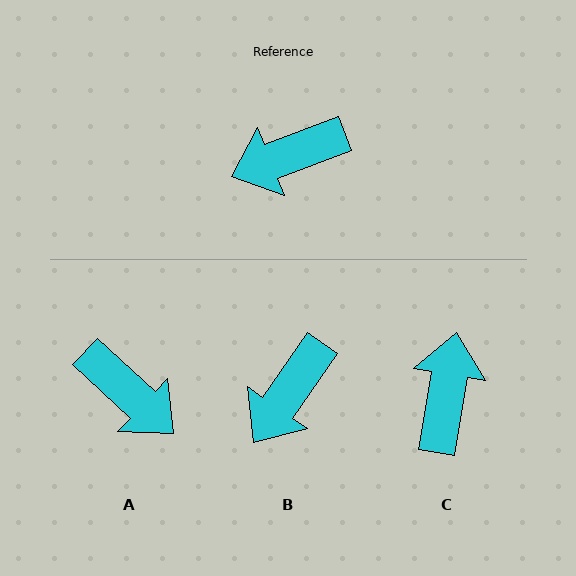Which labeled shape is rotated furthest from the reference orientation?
C, about 120 degrees away.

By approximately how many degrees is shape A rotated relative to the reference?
Approximately 116 degrees counter-clockwise.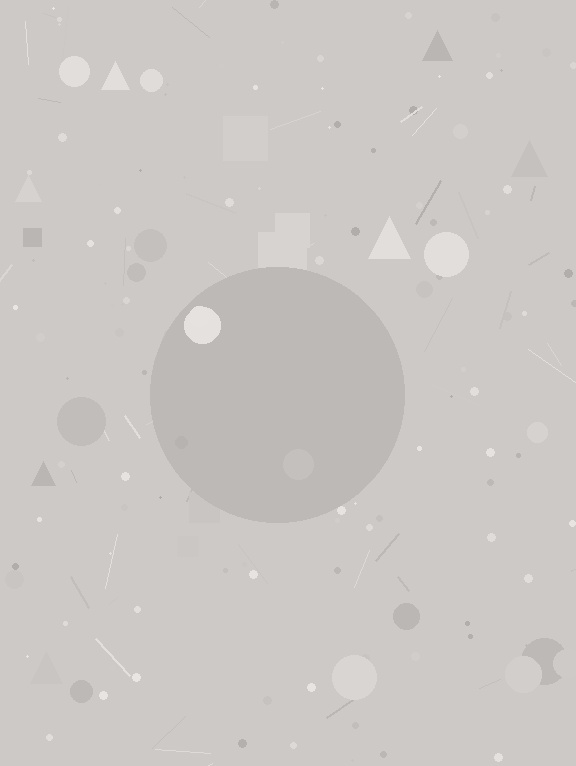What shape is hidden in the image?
A circle is hidden in the image.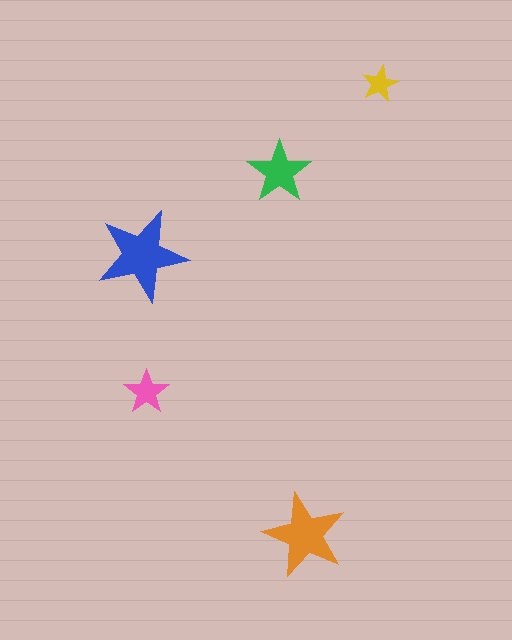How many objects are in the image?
There are 5 objects in the image.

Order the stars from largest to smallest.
the blue one, the orange one, the green one, the pink one, the yellow one.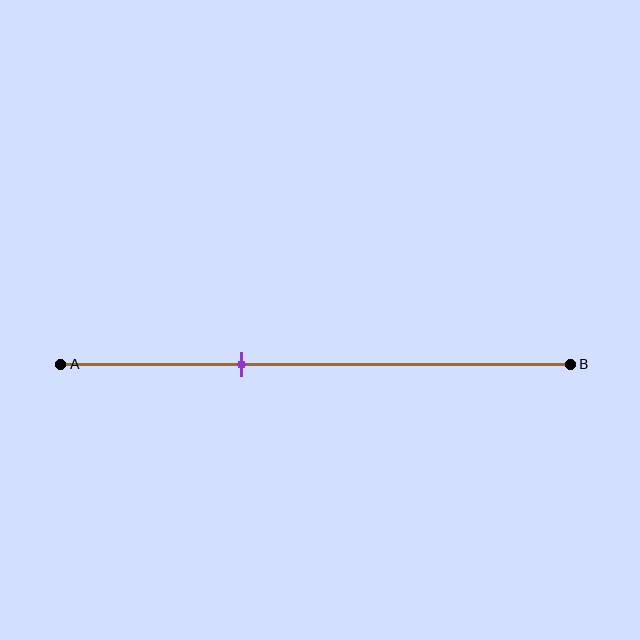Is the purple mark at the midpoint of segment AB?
No, the mark is at about 35% from A, not at the 50% midpoint.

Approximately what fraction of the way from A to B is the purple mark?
The purple mark is approximately 35% of the way from A to B.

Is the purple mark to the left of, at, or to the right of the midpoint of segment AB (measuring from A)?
The purple mark is to the left of the midpoint of segment AB.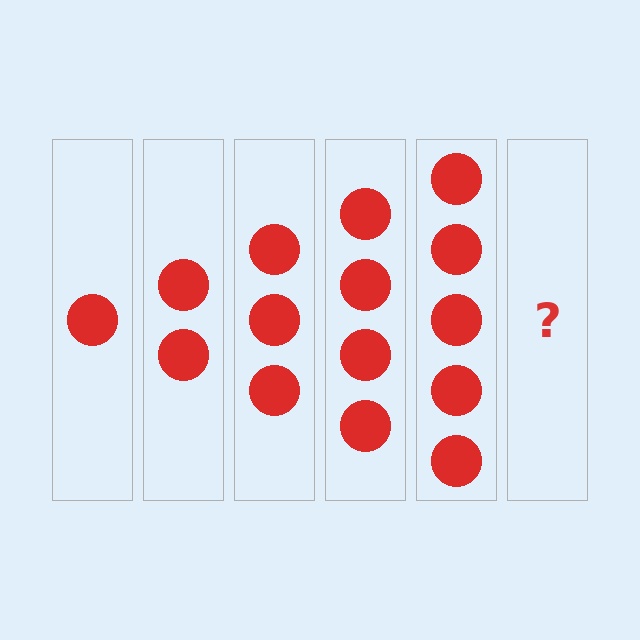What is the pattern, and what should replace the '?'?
The pattern is that each step adds one more circle. The '?' should be 6 circles.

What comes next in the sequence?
The next element should be 6 circles.